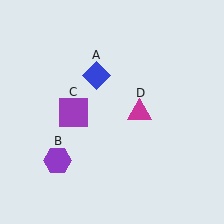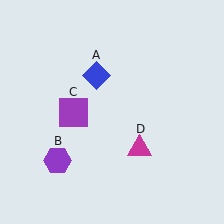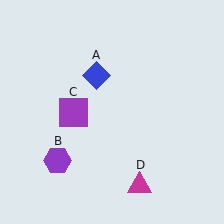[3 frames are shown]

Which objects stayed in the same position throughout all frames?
Blue diamond (object A) and purple hexagon (object B) and purple square (object C) remained stationary.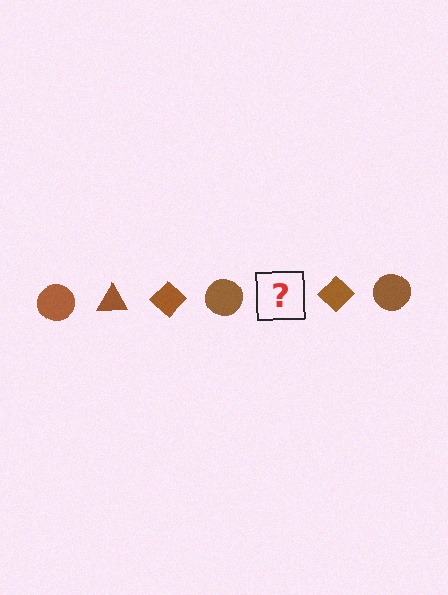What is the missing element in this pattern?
The missing element is a brown triangle.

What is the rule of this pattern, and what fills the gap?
The rule is that the pattern cycles through circle, triangle, diamond shapes in brown. The gap should be filled with a brown triangle.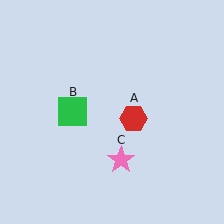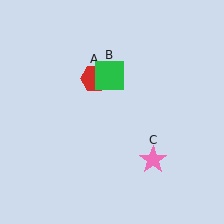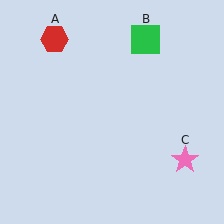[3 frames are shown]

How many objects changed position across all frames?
3 objects changed position: red hexagon (object A), green square (object B), pink star (object C).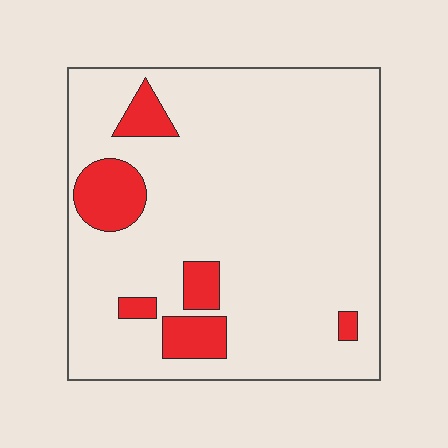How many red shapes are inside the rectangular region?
6.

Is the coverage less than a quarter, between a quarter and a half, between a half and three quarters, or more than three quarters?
Less than a quarter.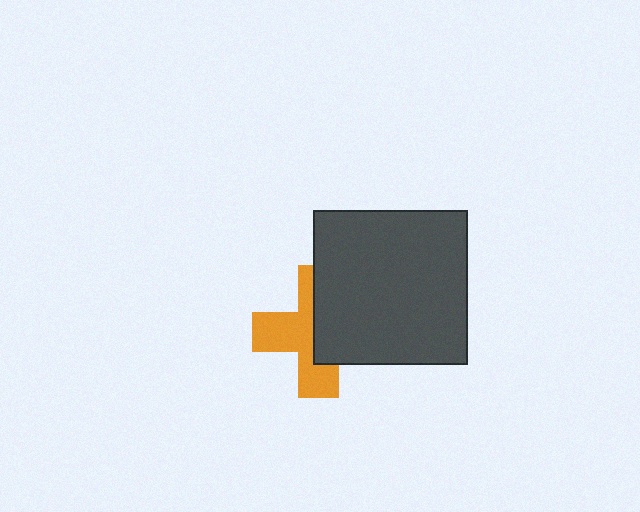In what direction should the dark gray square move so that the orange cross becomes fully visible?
The dark gray square should move right. That is the shortest direction to clear the overlap and leave the orange cross fully visible.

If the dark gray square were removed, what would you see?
You would see the complete orange cross.